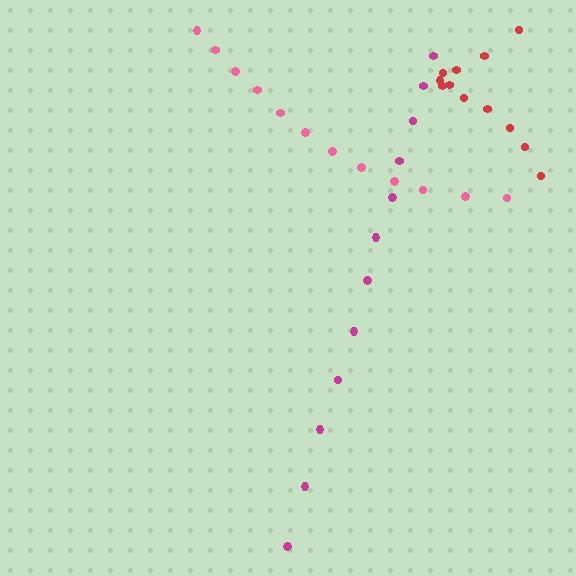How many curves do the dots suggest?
There are 3 distinct paths.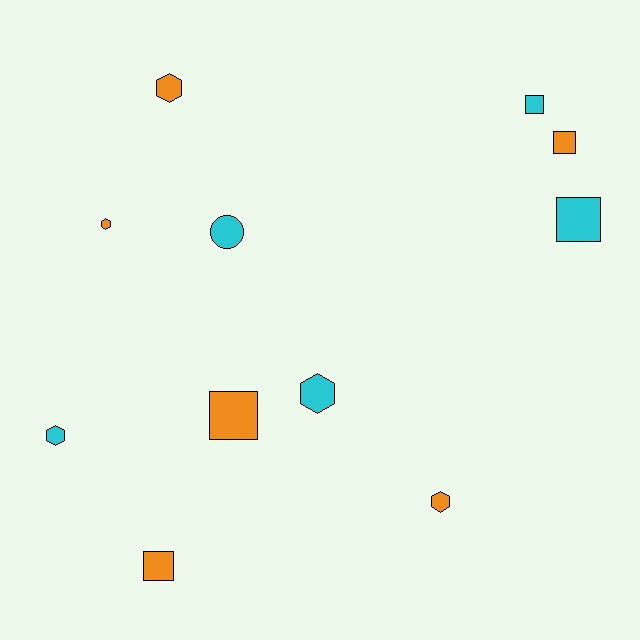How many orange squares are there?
There are 3 orange squares.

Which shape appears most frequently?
Square, with 5 objects.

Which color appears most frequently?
Orange, with 6 objects.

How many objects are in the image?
There are 11 objects.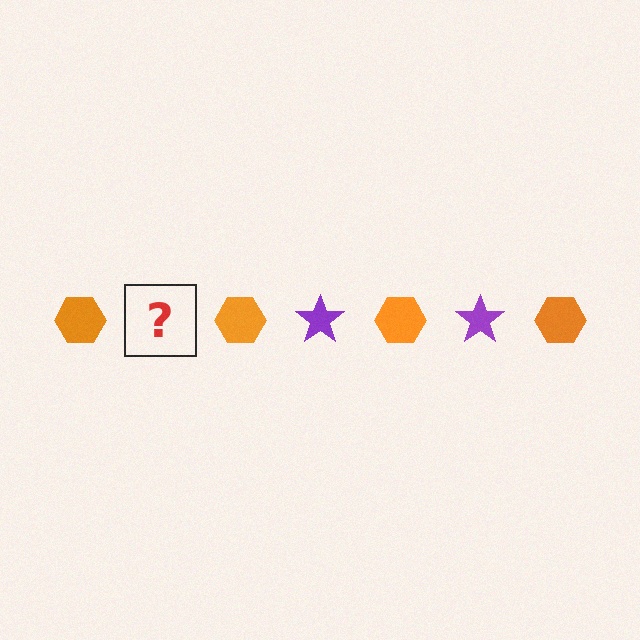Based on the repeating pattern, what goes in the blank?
The blank should be a purple star.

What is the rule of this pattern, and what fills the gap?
The rule is that the pattern alternates between orange hexagon and purple star. The gap should be filled with a purple star.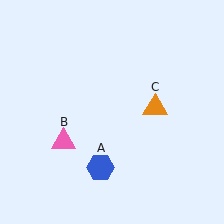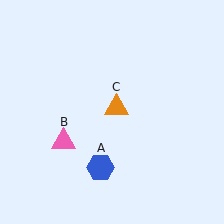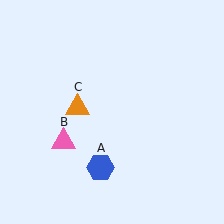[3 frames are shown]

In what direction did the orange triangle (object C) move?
The orange triangle (object C) moved left.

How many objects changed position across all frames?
1 object changed position: orange triangle (object C).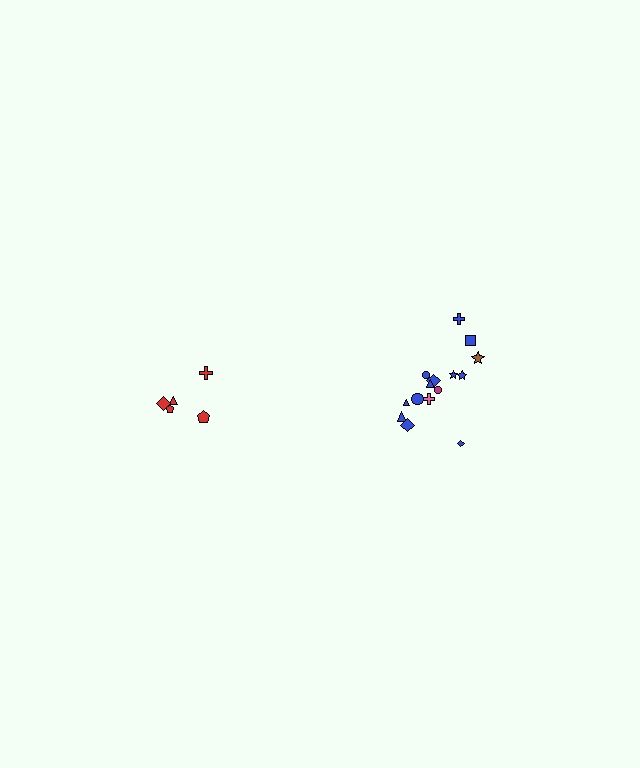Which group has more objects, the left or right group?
The right group.